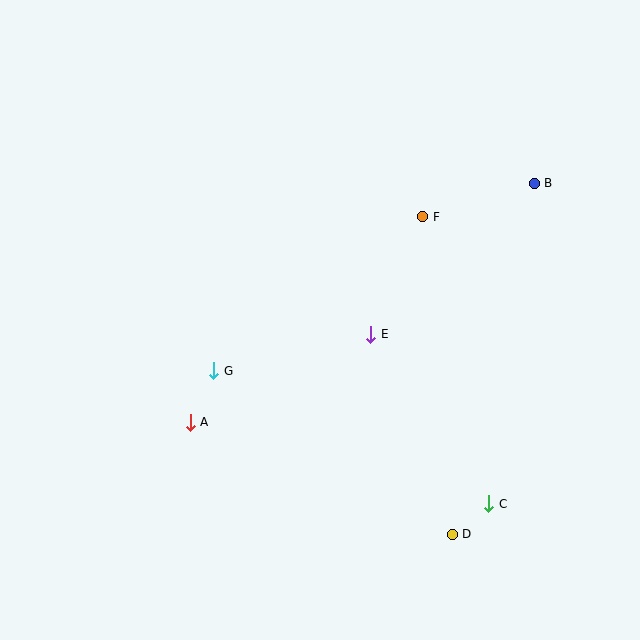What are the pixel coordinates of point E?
Point E is at (371, 334).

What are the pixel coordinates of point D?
Point D is at (452, 534).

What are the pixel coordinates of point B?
Point B is at (534, 183).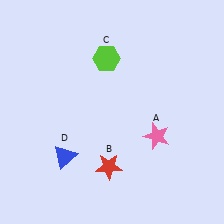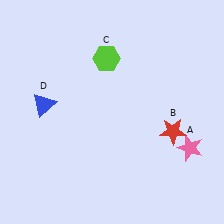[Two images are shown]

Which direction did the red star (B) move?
The red star (B) moved right.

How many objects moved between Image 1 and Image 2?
3 objects moved between the two images.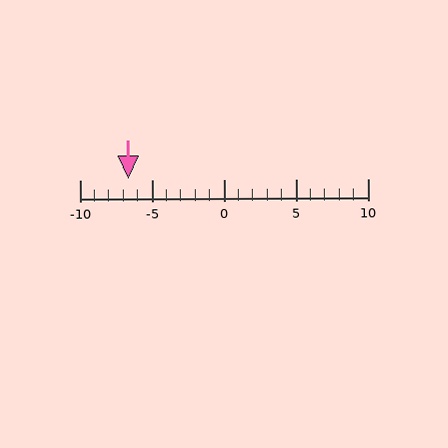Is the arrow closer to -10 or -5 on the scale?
The arrow is closer to -5.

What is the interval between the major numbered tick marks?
The major tick marks are spaced 5 units apart.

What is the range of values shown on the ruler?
The ruler shows values from -10 to 10.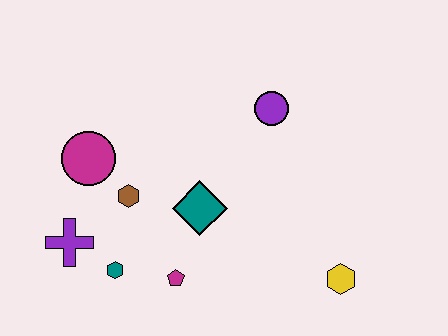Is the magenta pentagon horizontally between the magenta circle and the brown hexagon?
No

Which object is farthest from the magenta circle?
The yellow hexagon is farthest from the magenta circle.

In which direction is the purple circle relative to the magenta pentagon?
The purple circle is above the magenta pentagon.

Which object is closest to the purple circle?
The teal diamond is closest to the purple circle.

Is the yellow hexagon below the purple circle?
Yes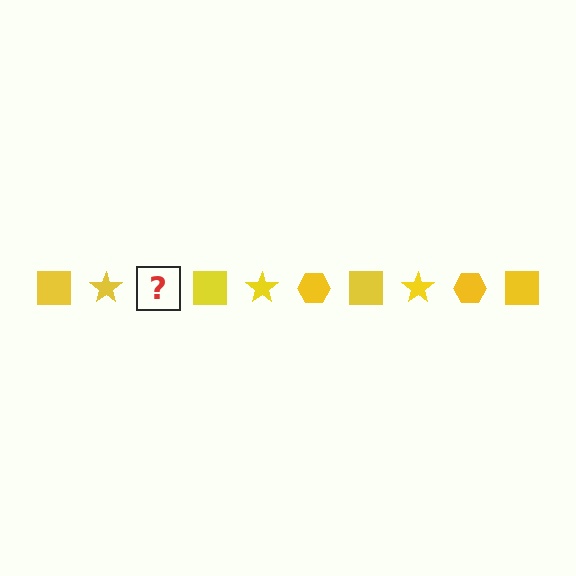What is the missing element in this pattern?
The missing element is a yellow hexagon.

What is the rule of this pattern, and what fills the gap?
The rule is that the pattern cycles through square, star, hexagon shapes in yellow. The gap should be filled with a yellow hexagon.